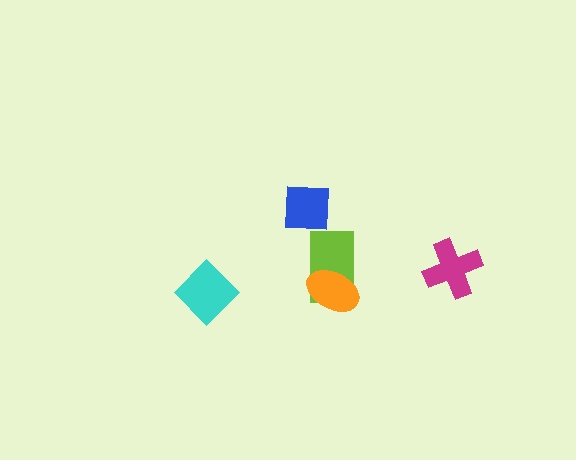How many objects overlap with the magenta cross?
0 objects overlap with the magenta cross.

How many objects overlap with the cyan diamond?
0 objects overlap with the cyan diamond.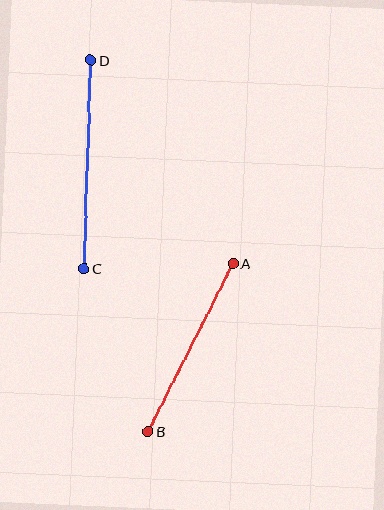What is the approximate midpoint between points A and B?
The midpoint is at approximately (190, 348) pixels.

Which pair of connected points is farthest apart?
Points C and D are farthest apart.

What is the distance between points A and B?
The distance is approximately 188 pixels.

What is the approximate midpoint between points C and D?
The midpoint is at approximately (88, 164) pixels.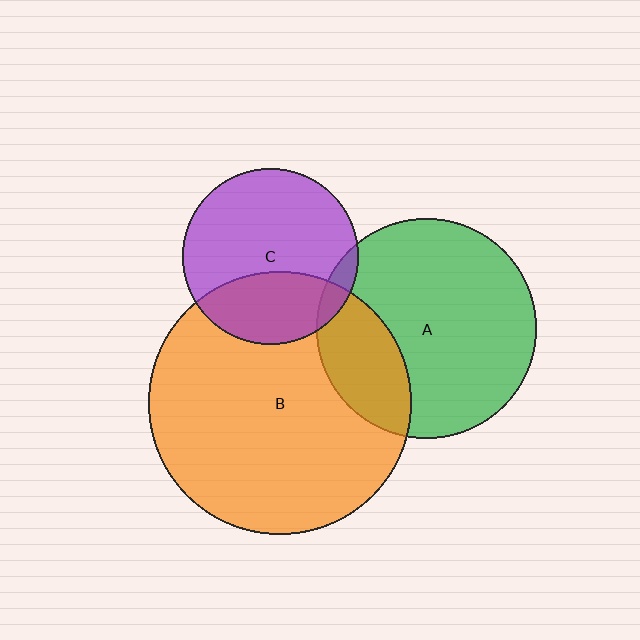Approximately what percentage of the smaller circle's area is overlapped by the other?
Approximately 35%.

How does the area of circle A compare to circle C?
Approximately 1.6 times.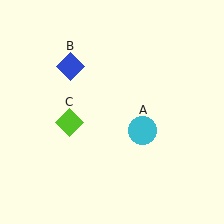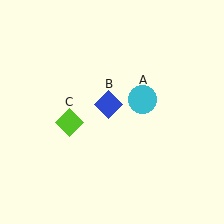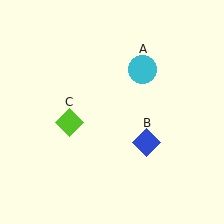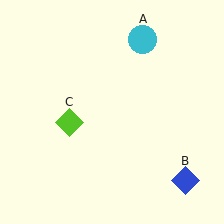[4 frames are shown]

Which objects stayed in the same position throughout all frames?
Lime diamond (object C) remained stationary.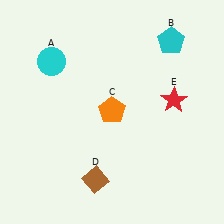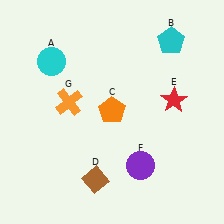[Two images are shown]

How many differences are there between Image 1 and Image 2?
There are 2 differences between the two images.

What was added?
A purple circle (F), an orange cross (G) were added in Image 2.